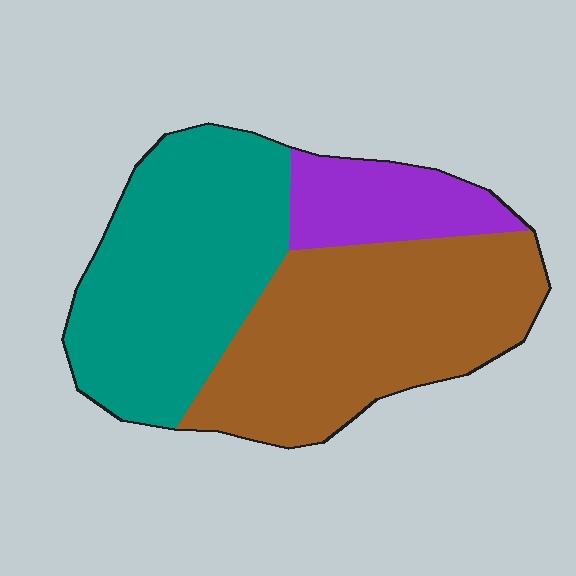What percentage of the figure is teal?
Teal covers around 40% of the figure.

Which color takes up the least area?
Purple, at roughly 15%.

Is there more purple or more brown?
Brown.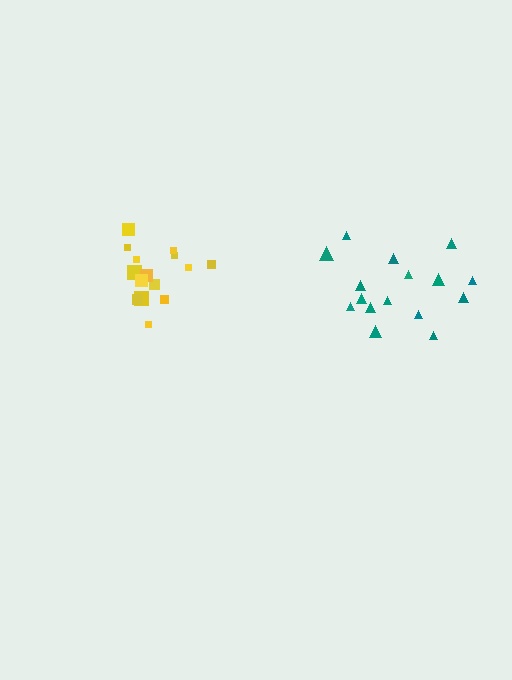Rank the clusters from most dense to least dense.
yellow, teal.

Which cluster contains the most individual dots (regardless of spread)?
Teal (16).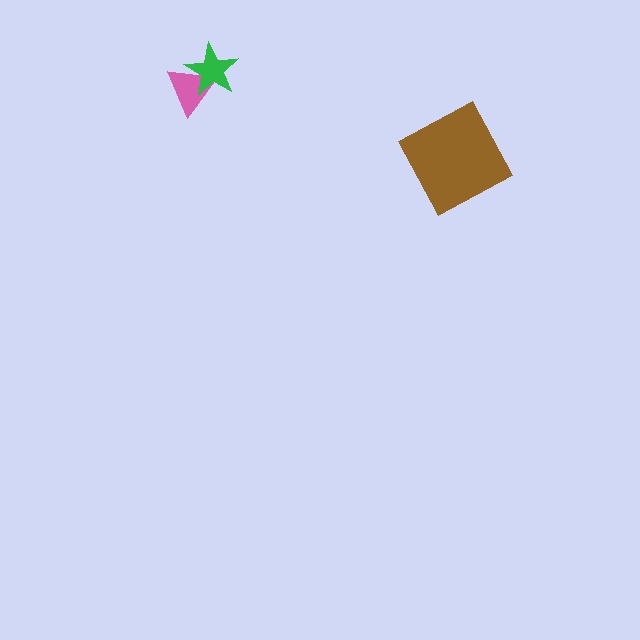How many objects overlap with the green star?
1 object overlaps with the green star.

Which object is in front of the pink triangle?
The green star is in front of the pink triangle.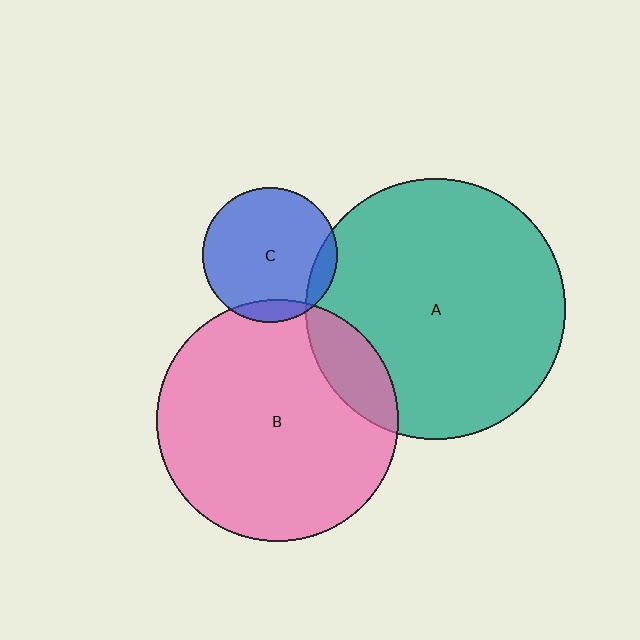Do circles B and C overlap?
Yes.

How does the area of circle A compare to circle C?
Approximately 3.8 times.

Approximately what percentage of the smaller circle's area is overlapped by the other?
Approximately 10%.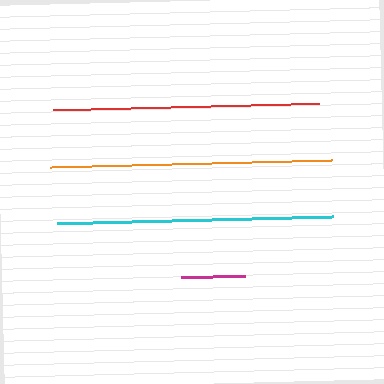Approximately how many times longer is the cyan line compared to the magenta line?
The cyan line is approximately 4.3 times the length of the magenta line.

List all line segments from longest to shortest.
From longest to shortest: orange, cyan, red, magenta.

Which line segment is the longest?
The orange line is the longest at approximately 282 pixels.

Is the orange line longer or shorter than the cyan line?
The orange line is longer than the cyan line.